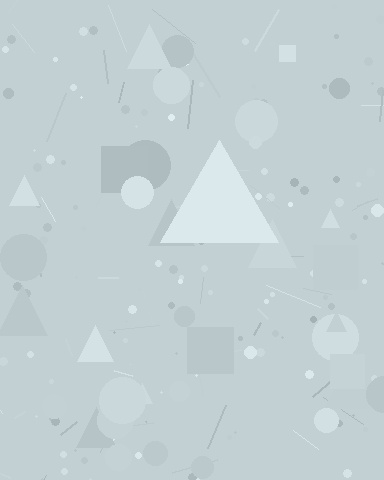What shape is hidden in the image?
A triangle is hidden in the image.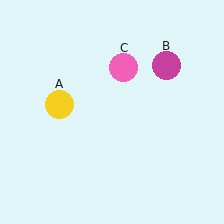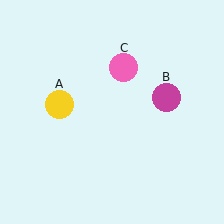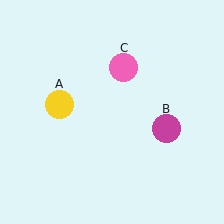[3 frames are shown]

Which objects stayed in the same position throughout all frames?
Yellow circle (object A) and pink circle (object C) remained stationary.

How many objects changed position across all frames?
1 object changed position: magenta circle (object B).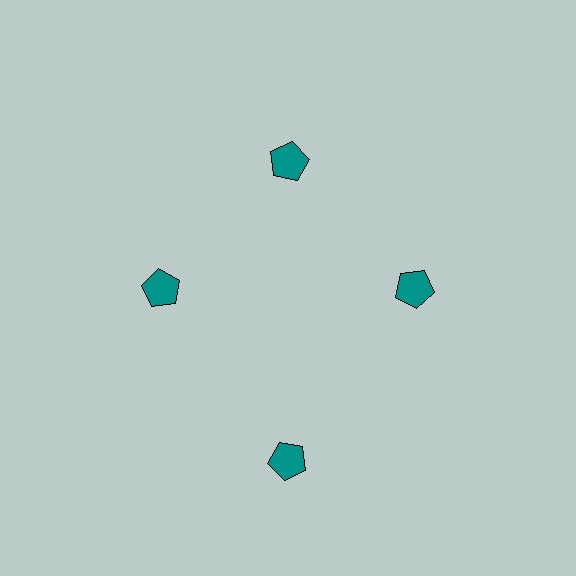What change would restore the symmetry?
The symmetry would be restored by moving it inward, back onto the ring so that all 4 pentagons sit at equal angles and equal distance from the center.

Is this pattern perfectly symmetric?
No. The 4 teal pentagons are arranged in a ring, but one element near the 6 o'clock position is pushed outward from the center, breaking the 4-fold rotational symmetry.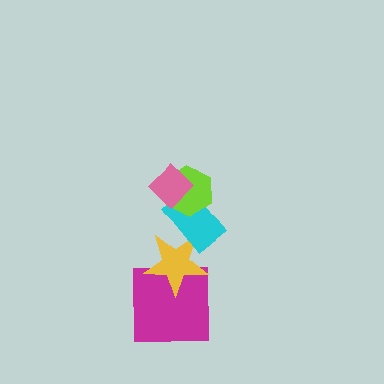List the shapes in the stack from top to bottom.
From top to bottom: the pink diamond, the lime hexagon, the cyan rectangle, the yellow star, the magenta square.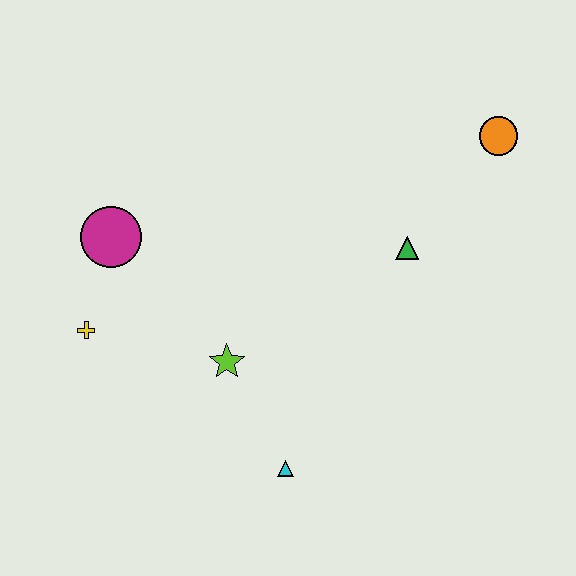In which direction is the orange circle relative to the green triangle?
The orange circle is above the green triangle.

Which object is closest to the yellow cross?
The magenta circle is closest to the yellow cross.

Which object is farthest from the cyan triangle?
The orange circle is farthest from the cyan triangle.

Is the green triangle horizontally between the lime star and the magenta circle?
No